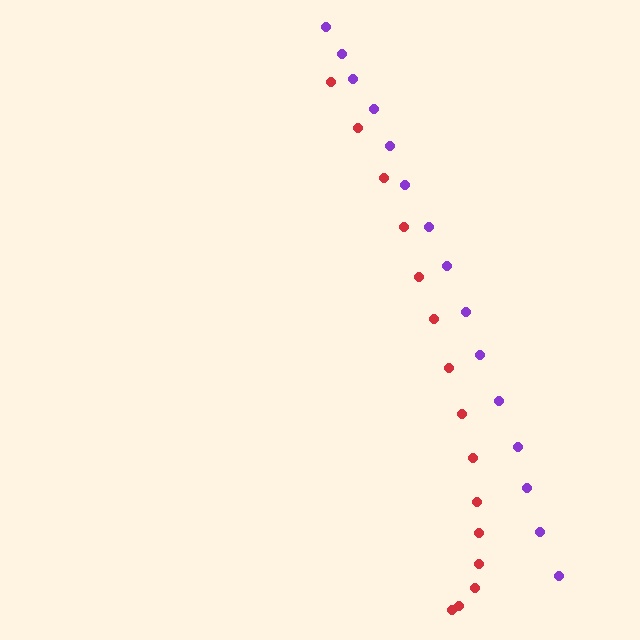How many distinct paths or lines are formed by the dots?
There are 2 distinct paths.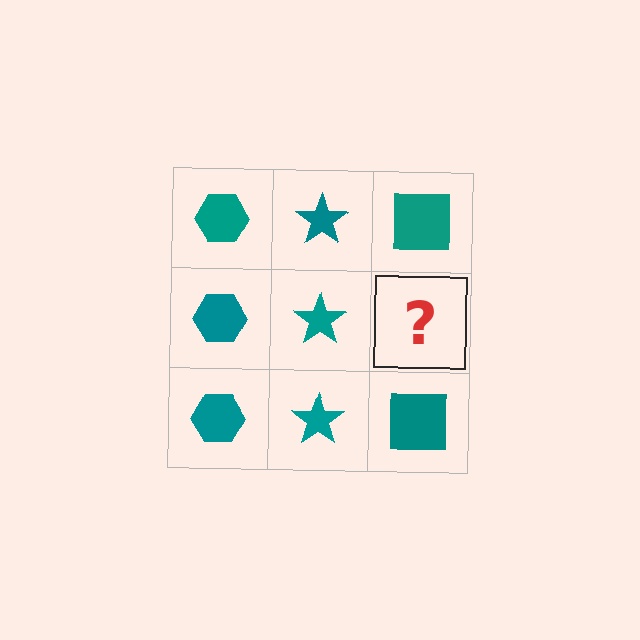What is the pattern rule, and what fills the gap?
The rule is that each column has a consistent shape. The gap should be filled with a teal square.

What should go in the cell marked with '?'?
The missing cell should contain a teal square.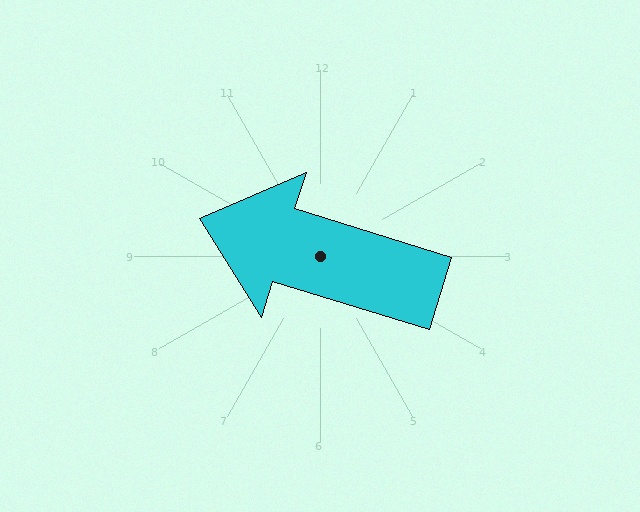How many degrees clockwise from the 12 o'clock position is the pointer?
Approximately 287 degrees.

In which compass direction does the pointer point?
West.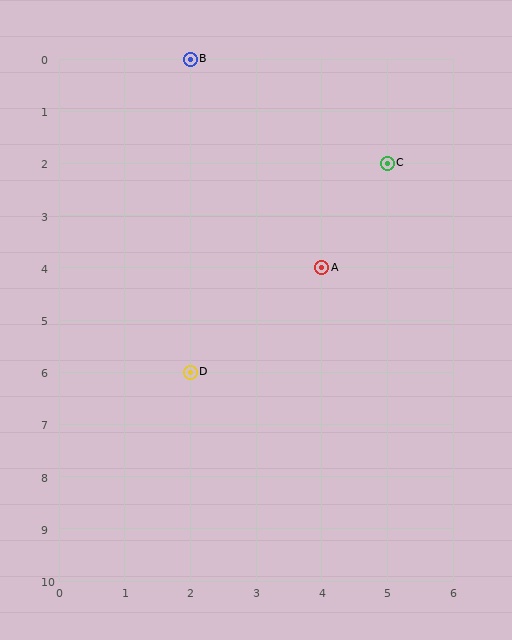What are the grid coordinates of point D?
Point D is at grid coordinates (2, 6).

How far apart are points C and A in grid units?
Points C and A are 1 column and 2 rows apart (about 2.2 grid units diagonally).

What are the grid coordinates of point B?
Point B is at grid coordinates (2, 0).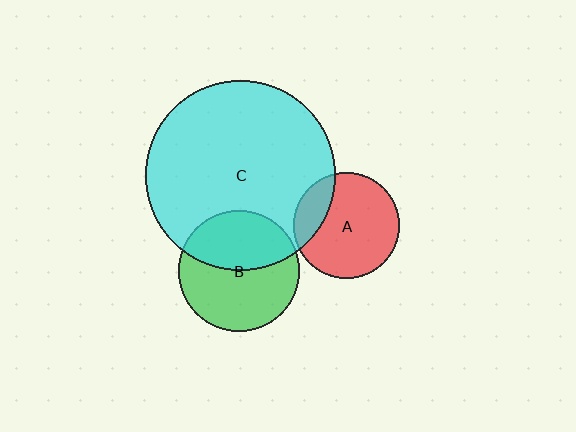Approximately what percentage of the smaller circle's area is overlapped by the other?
Approximately 20%.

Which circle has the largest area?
Circle C (cyan).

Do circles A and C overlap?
Yes.